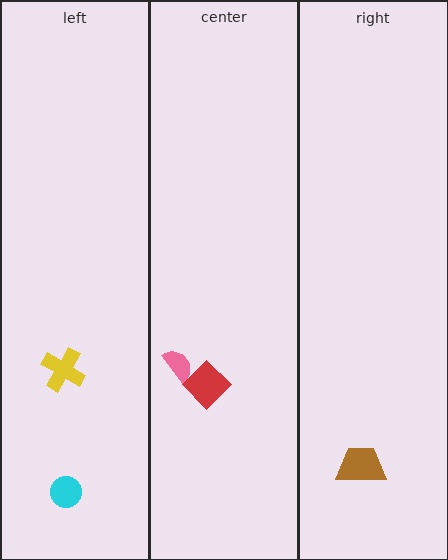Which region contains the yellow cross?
The left region.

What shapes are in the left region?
The yellow cross, the cyan circle.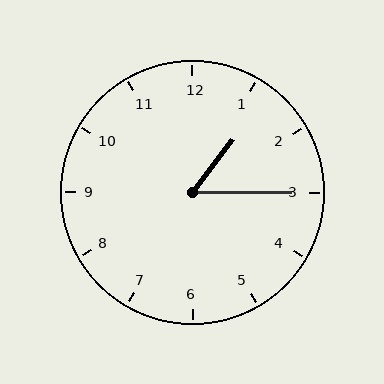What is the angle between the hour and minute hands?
Approximately 52 degrees.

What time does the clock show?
1:15.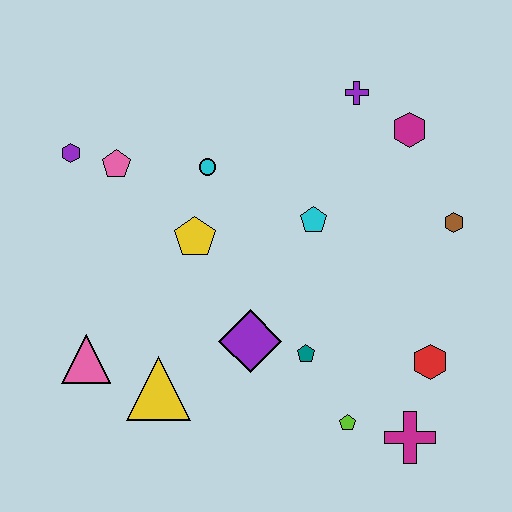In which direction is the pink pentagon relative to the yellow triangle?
The pink pentagon is above the yellow triangle.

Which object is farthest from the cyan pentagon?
The pink triangle is farthest from the cyan pentagon.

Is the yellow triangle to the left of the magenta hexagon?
Yes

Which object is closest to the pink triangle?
The yellow triangle is closest to the pink triangle.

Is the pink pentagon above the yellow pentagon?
Yes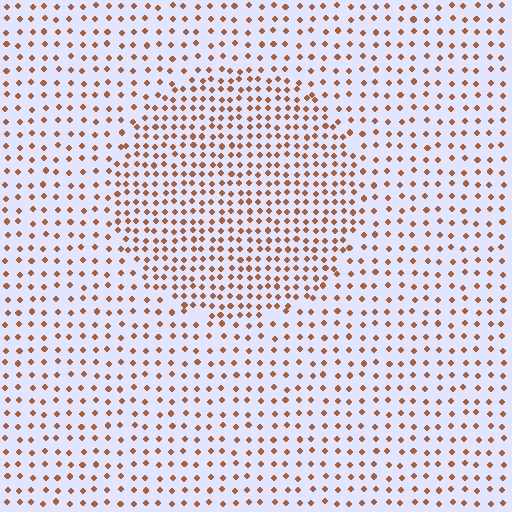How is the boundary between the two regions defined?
The boundary is defined by a change in element density (approximately 1.8x ratio). All elements are the same color, size, and shape.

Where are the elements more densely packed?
The elements are more densely packed inside the circle boundary.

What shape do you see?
I see a circle.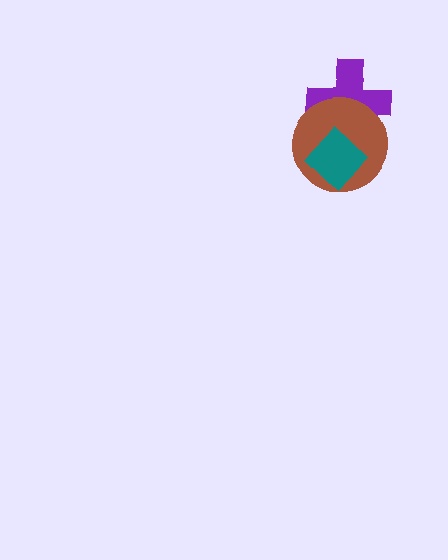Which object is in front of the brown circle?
The teal diamond is in front of the brown circle.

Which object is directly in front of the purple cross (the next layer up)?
The brown circle is directly in front of the purple cross.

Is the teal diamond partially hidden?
No, no other shape covers it.